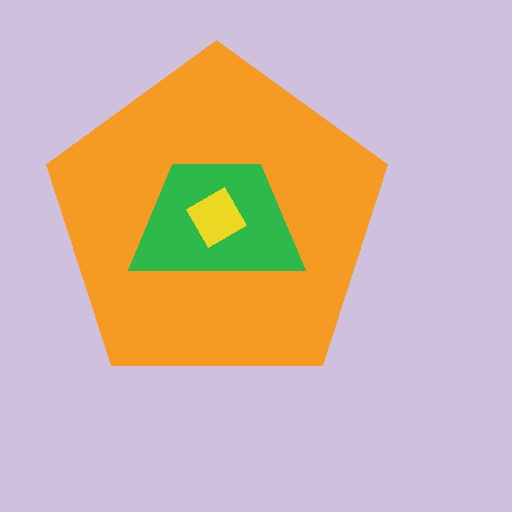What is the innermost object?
The yellow diamond.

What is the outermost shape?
The orange pentagon.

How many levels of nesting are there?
3.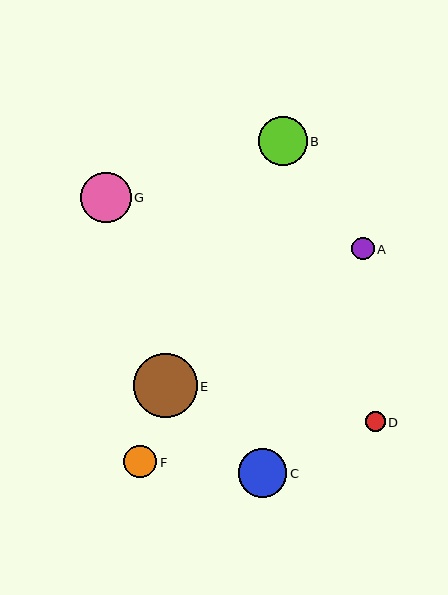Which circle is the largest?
Circle E is the largest with a size of approximately 64 pixels.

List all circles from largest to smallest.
From largest to smallest: E, G, B, C, F, A, D.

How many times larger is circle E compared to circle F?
Circle E is approximately 1.9 times the size of circle F.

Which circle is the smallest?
Circle D is the smallest with a size of approximately 20 pixels.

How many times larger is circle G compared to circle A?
Circle G is approximately 2.3 times the size of circle A.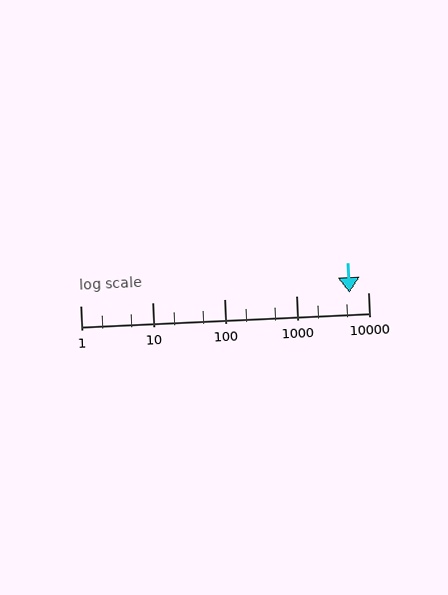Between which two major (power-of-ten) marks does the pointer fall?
The pointer is between 1000 and 10000.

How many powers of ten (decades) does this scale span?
The scale spans 4 decades, from 1 to 10000.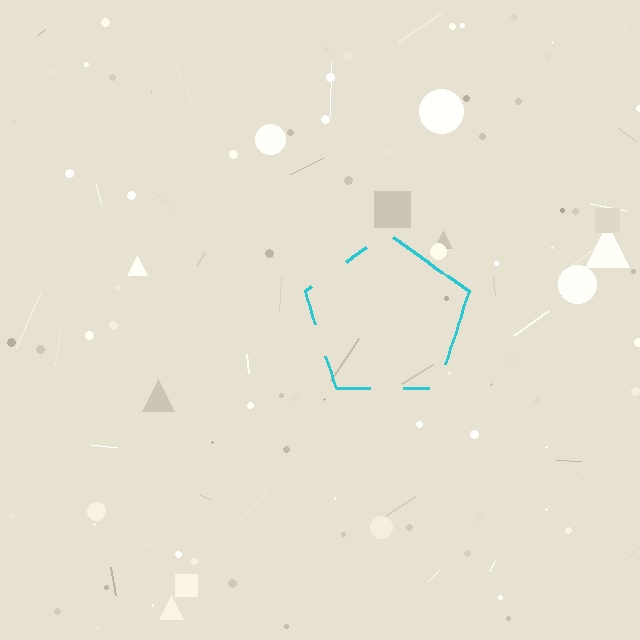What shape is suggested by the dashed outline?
The dashed outline suggests a pentagon.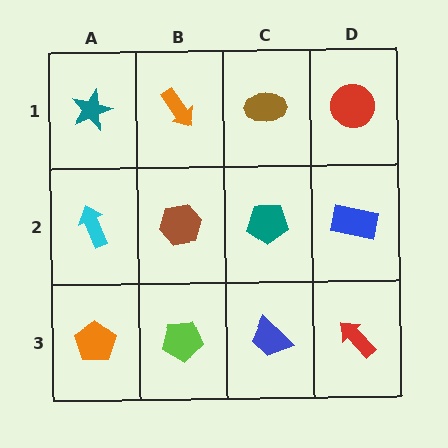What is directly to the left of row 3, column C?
A lime pentagon.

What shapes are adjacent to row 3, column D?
A blue rectangle (row 2, column D), a blue trapezoid (row 3, column C).